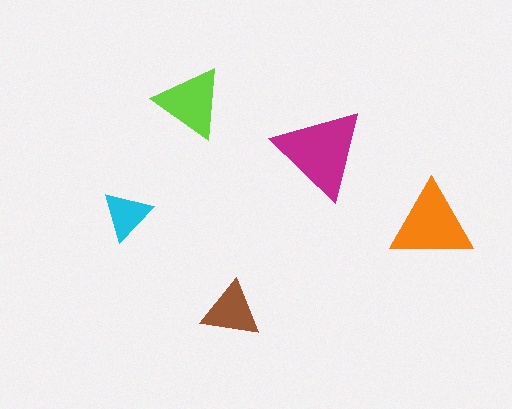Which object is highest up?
The lime triangle is topmost.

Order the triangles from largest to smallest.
the magenta one, the orange one, the lime one, the brown one, the cyan one.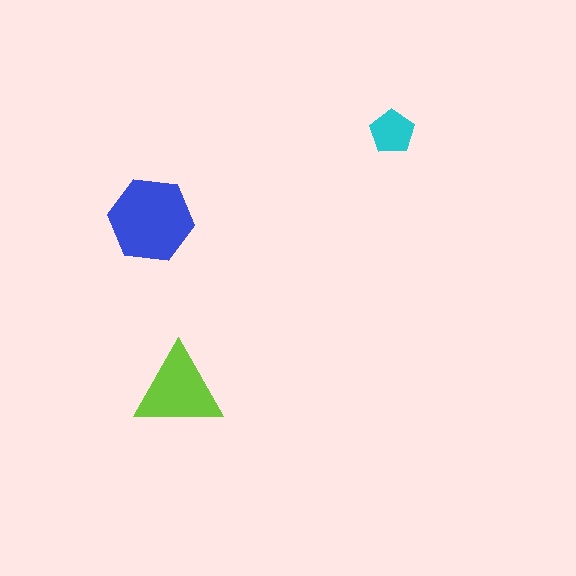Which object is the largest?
The blue hexagon.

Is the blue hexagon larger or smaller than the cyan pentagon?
Larger.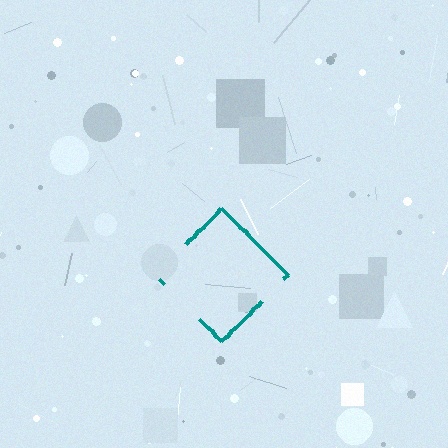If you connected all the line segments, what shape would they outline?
They would outline a diamond.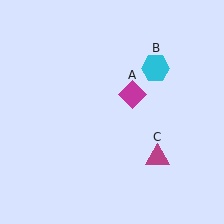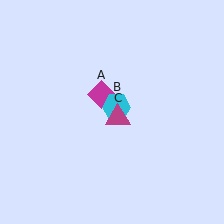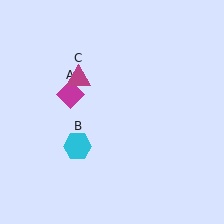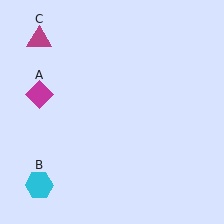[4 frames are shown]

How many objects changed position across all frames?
3 objects changed position: magenta diamond (object A), cyan hexagon (object B), magenta triangle (object C).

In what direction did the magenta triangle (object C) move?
The magenta triangle (object C) moved up and to the left.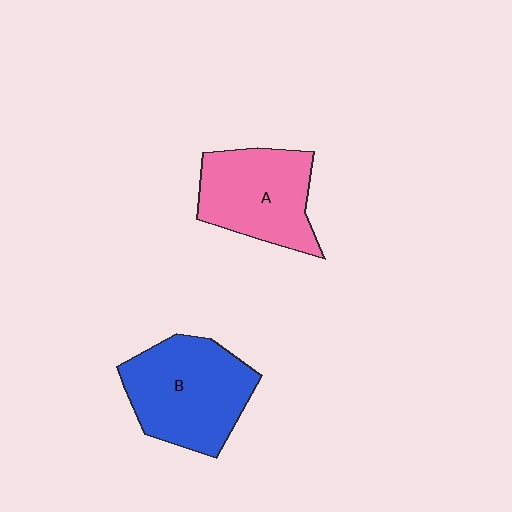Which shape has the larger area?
Shape B (blue).